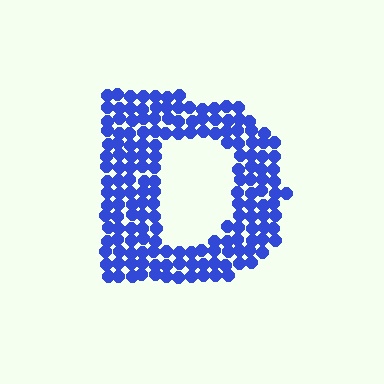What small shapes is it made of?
It is made of small circles.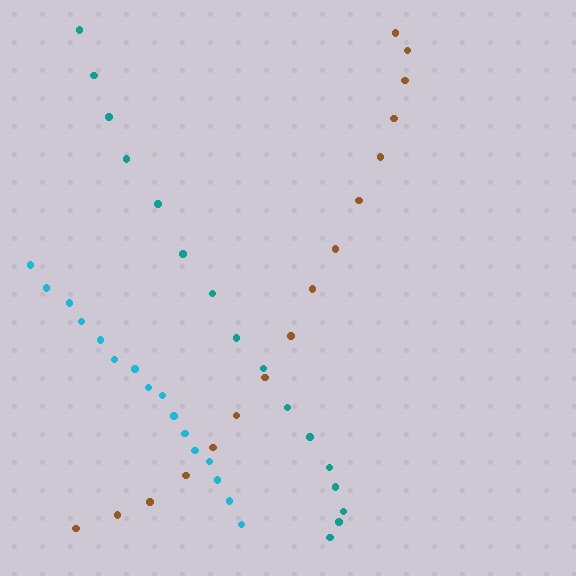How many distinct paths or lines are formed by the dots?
There are 3 distinct paths.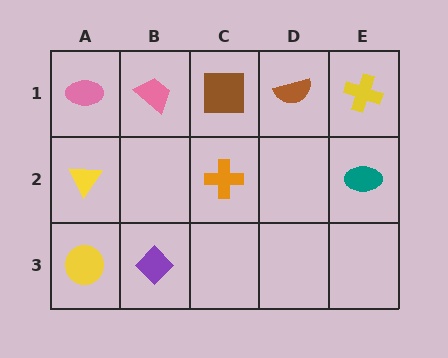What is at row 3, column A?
A yellow circle.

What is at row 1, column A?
A pink ellipse.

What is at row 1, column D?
A brown semicircle.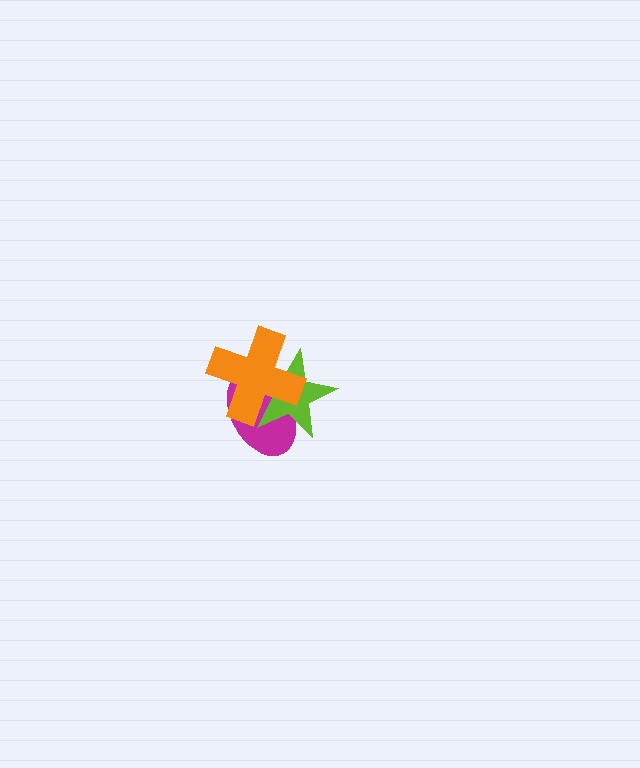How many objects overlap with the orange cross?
2 objects overlap with the orange cross.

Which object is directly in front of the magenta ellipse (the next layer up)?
The lime star is directly in front of the magenta ellipse.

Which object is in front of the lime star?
The orange cross is in front of the lime star.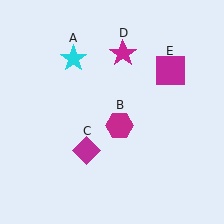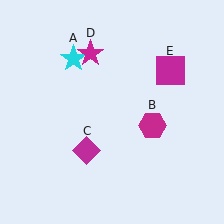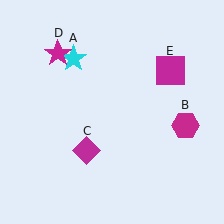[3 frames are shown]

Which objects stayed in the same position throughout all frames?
Cyan star (object A) and magenta diamond (object C) and magenta square (object E) remained stationary.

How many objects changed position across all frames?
2 objects changed position: magenta hexagon (object B), magenta star (object D).